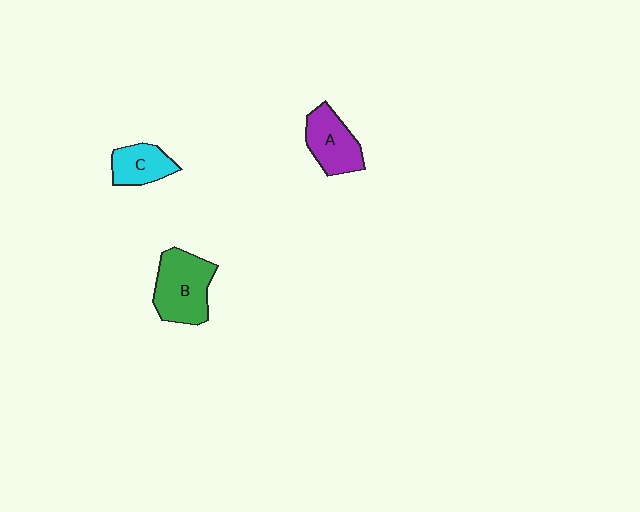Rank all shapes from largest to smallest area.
From largest to smallest: B (green), A (purple), C (cyan).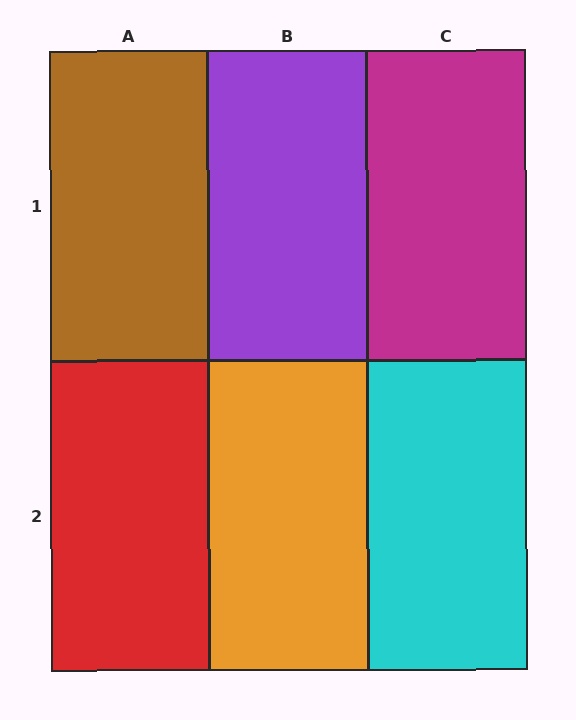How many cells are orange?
1 cell is orange.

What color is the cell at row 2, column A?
Red.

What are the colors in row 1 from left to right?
Brown, purple, magenta.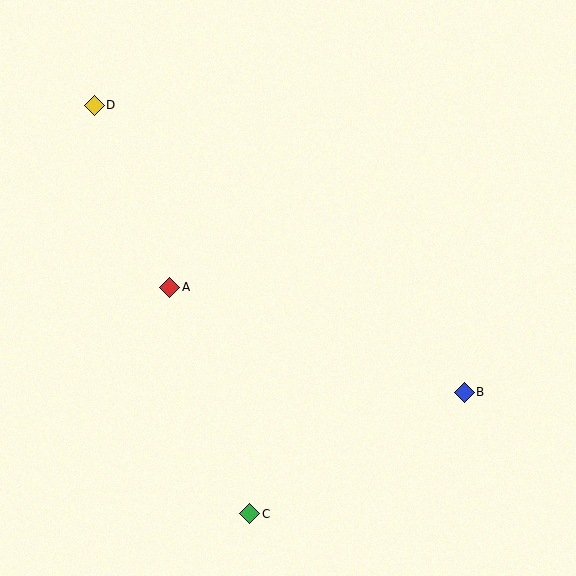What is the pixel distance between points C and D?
The distance between C and D is 437 pixels.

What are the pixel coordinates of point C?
Point C is at (250, 514).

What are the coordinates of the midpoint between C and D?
The midpoint between C and D is at (172, 309).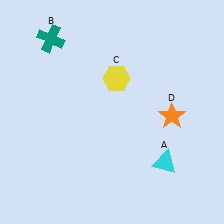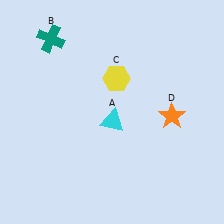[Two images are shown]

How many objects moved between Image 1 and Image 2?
1 object moved between the two images.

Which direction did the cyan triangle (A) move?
The cyan triangle (A) moved left.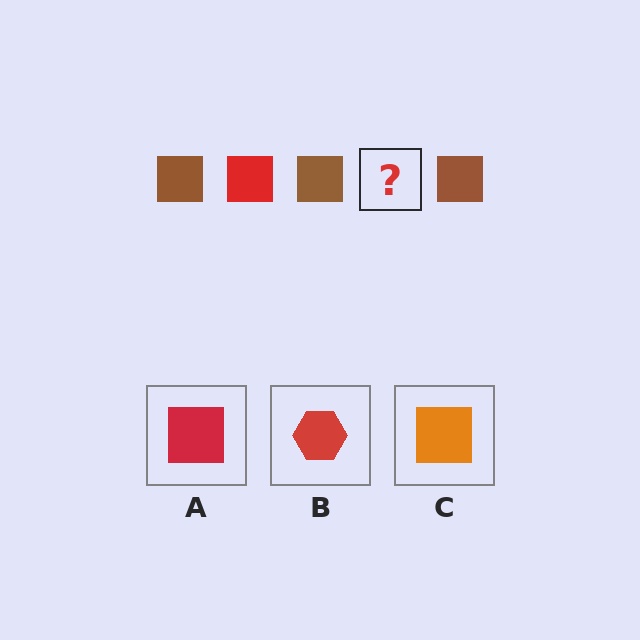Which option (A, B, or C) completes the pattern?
A.